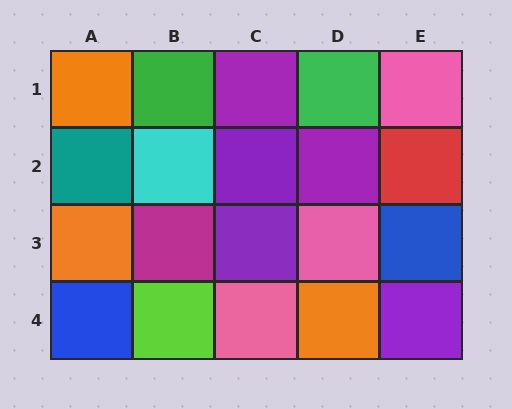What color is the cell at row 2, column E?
Red.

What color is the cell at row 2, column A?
Teal.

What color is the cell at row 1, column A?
Orange.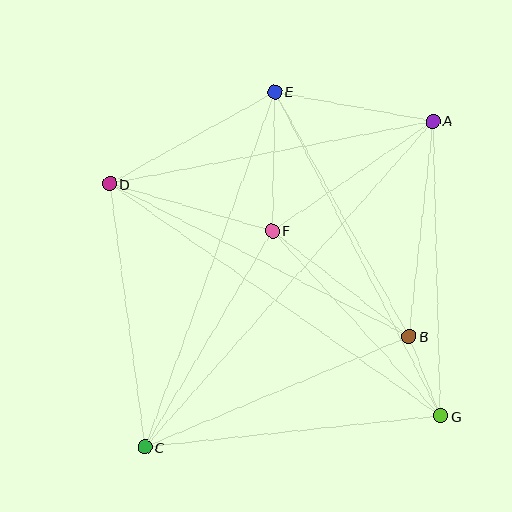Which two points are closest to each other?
Points B and G are closest to each other.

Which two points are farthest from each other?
Points A and C are farthest from each other.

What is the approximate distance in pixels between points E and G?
The distance between E and G is approximately 364 pixels.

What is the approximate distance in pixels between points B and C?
The distance between B and C is approximately 287 pixels.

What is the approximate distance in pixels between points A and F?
The distance between A and F is approximately 195 pixels.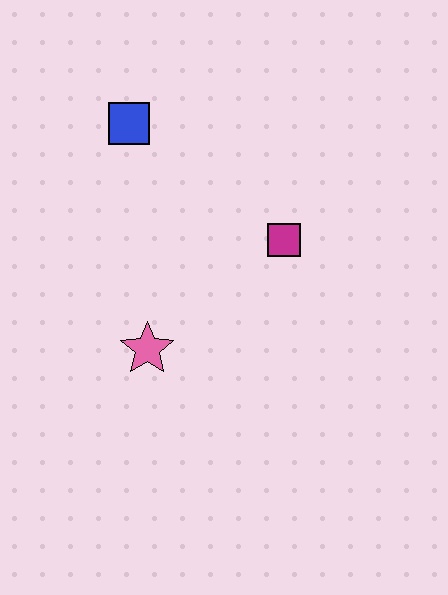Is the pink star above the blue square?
No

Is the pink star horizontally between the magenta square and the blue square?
Yes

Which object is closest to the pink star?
The magenta square is closest to the pink star.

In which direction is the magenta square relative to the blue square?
The magenta square is to the right of the blue square.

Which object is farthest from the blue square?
The pink star is farthest from the blue square.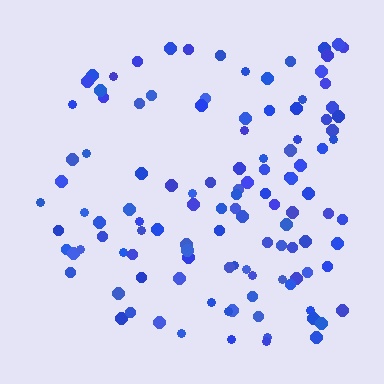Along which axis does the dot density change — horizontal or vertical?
Horizontal.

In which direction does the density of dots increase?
From left to right, with the right side densest.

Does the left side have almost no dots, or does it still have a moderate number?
Still a moderate number, just noticeably fewer than the right.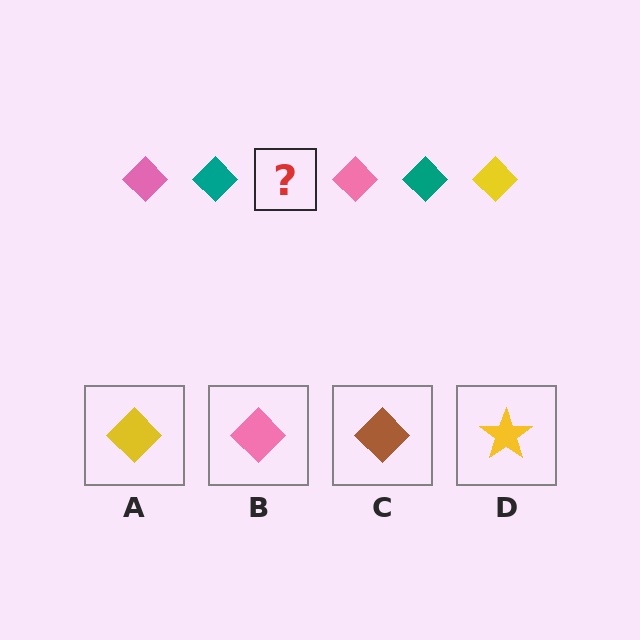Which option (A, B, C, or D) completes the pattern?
A.